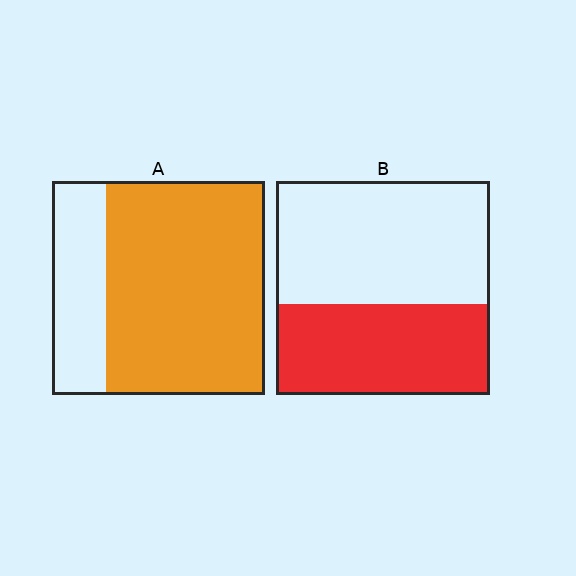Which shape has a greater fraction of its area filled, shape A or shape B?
Shape A.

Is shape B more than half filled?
No.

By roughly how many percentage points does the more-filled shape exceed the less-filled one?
By roughly 30 percentage points (A over B).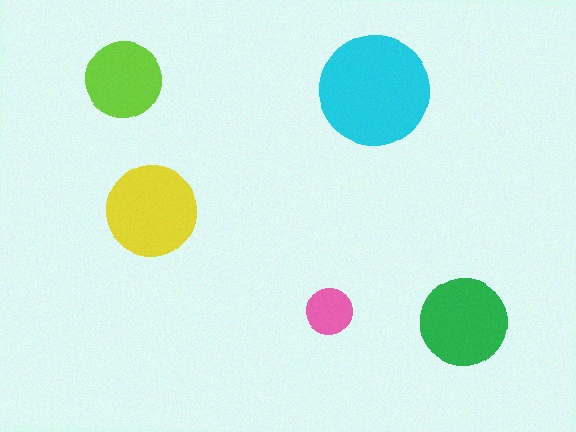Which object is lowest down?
The green circle is bottommost.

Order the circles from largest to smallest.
the cyan one, the yellow one, the green one, the lime one, the pink one.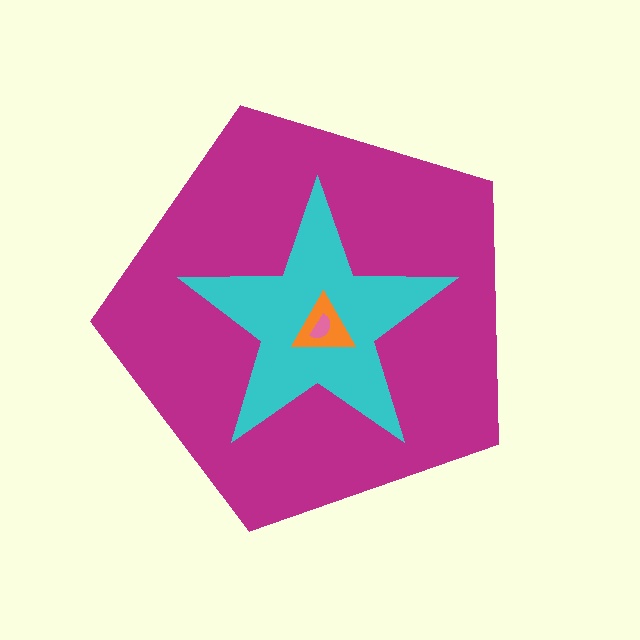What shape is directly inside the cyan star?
The orange triangle.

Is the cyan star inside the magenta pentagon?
Yes.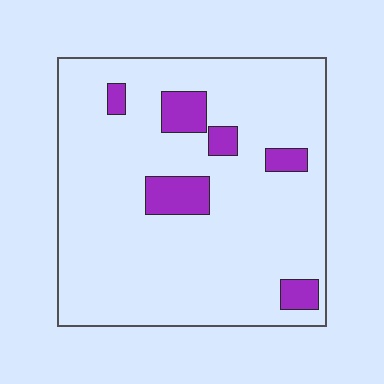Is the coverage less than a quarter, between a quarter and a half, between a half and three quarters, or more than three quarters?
Less than a quarter.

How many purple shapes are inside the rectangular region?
6.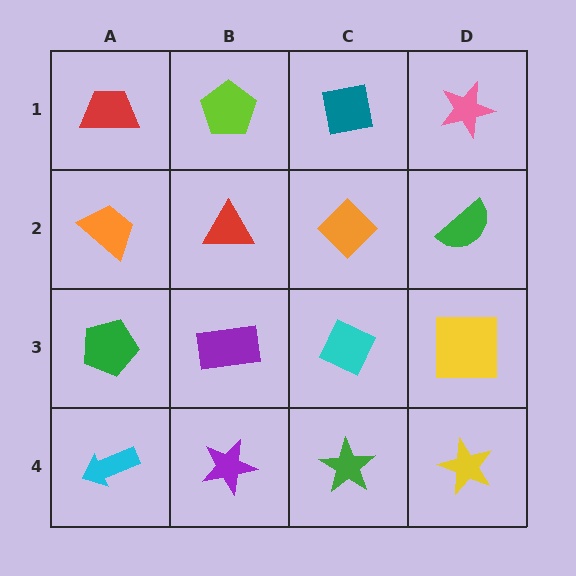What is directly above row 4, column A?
A green pentagon.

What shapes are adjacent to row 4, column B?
A purple rectangle (row 3, column B), a cyan arrow (row 4, column A), a green star (row 4, column C).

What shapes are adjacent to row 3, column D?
A green semicircle (row 2, column D), a yellow star (row 4, column D), a cyan diamond (row 3, column C).